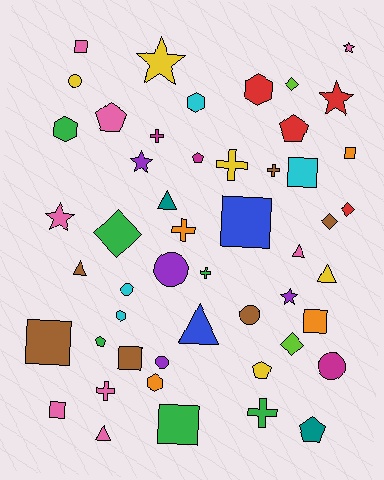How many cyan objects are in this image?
There are 4 cyan objects.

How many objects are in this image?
There are 50 objects.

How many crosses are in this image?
There are 7 crosses.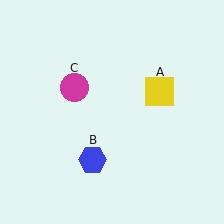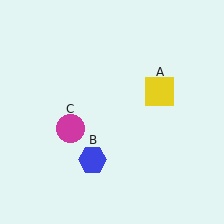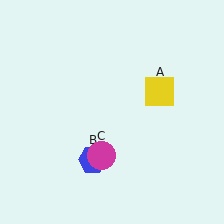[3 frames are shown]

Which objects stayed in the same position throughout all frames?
Yellow square (object A) and blue hexagon (object B) remained stationary.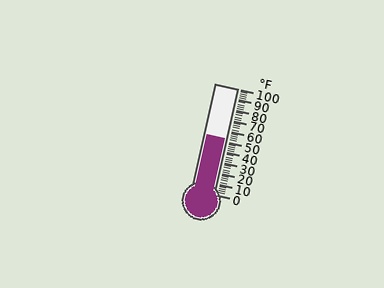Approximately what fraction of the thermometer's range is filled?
The thermometer is filled to approximately 50% of its range.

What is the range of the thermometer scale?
The thermometer scale ranges from 0°F to 100°F.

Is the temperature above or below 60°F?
The temperature is below 60°F.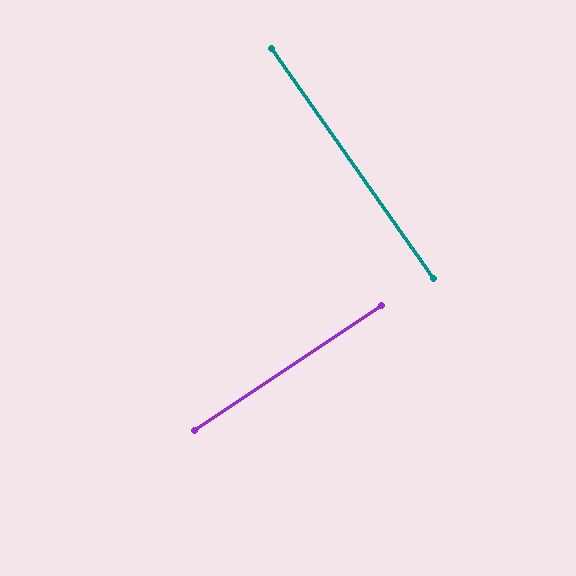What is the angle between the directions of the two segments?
Approximately 89 degrees.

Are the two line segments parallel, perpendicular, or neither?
Perpendicular — they meet at approximately 89°.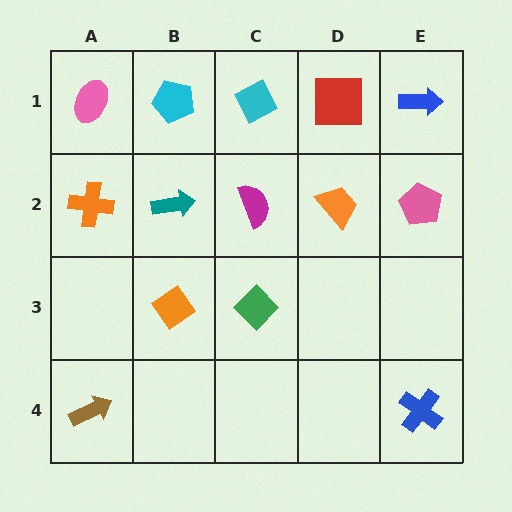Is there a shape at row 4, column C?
No, that cell is empty.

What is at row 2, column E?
A pink pentagon.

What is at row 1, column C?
A cyan diamond.